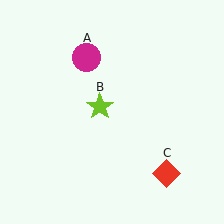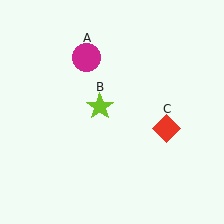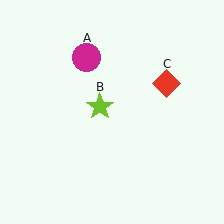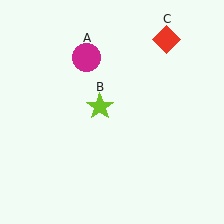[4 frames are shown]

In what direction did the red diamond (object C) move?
The red diamond (object C) moved up.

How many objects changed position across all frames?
1 object changed position: red diamond (object C).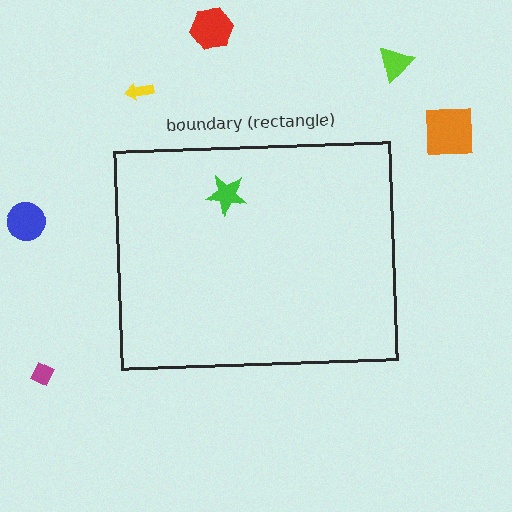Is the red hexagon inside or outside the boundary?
Outside.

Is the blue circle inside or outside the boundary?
Outside.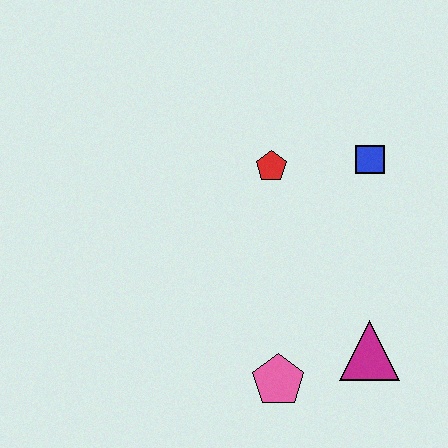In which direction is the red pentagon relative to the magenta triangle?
The red pentagon is above the magenta triangle.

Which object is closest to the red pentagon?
The blue square is closest to the red pentagon.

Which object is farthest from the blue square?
The pink pentagon is farthest from the blue square.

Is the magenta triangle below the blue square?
Yes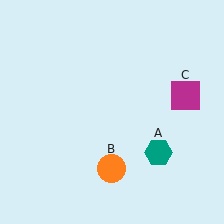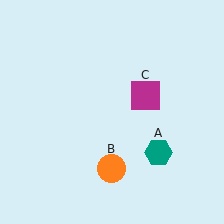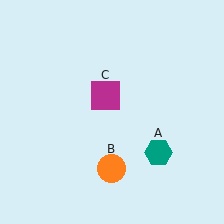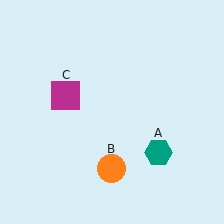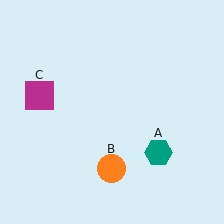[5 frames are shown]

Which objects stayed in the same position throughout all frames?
Teal hexagon (object A) and orange circle (object B) remained stationary.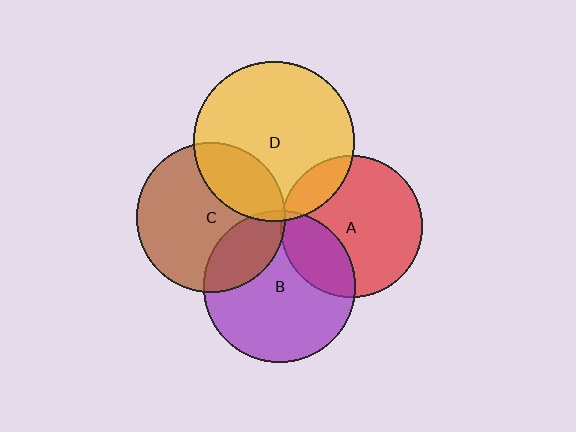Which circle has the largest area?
Circle D (yellow).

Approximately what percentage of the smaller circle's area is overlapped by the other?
Approximately 5%.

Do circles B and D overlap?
Yes.